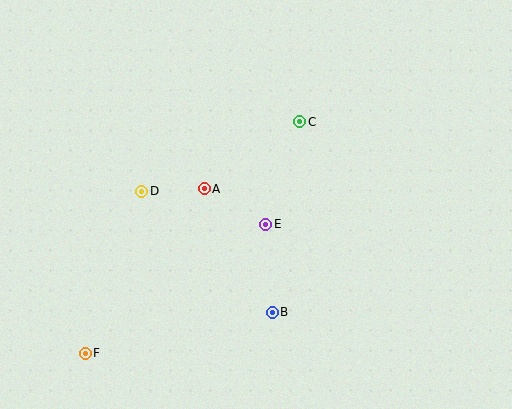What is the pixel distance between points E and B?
The distance between E and B is 89 pixels.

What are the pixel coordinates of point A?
Point A is at (204, 189).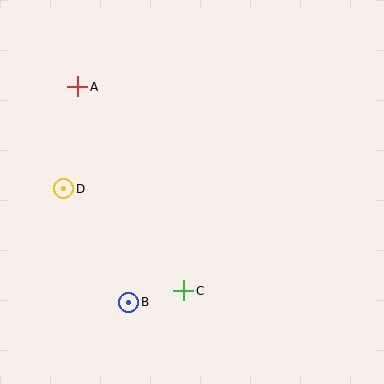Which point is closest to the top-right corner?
Point A is closest to the top-right corner.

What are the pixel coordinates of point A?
Point A is at (78, 87).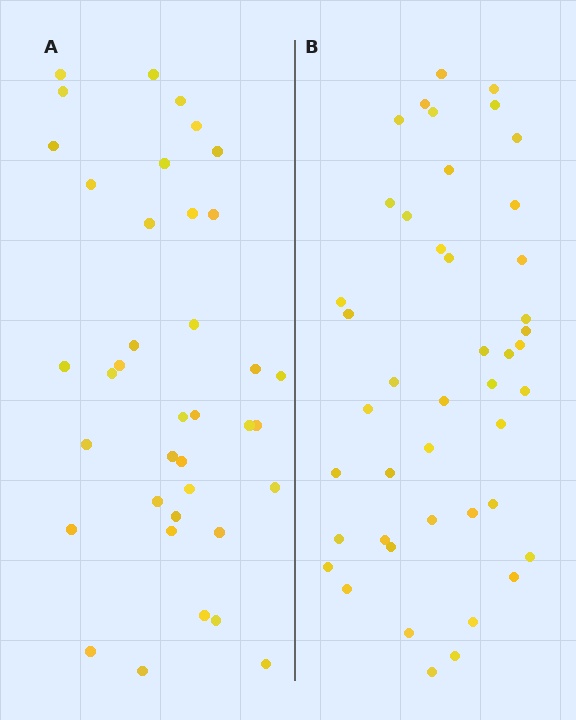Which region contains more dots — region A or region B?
Region B (the right region) has more dots.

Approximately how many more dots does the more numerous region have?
Region B has about 6 more dots than region A.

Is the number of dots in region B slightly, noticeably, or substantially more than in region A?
Region B has only slightly more — the two regions are fairly close. The ratio is roughly 1.2 to 1.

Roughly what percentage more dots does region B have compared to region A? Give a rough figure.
About 15% more.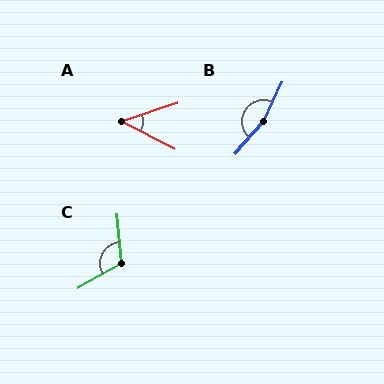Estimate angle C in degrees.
Approximately 113 degrees.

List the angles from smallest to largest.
A (45°), C (113°), B (164°).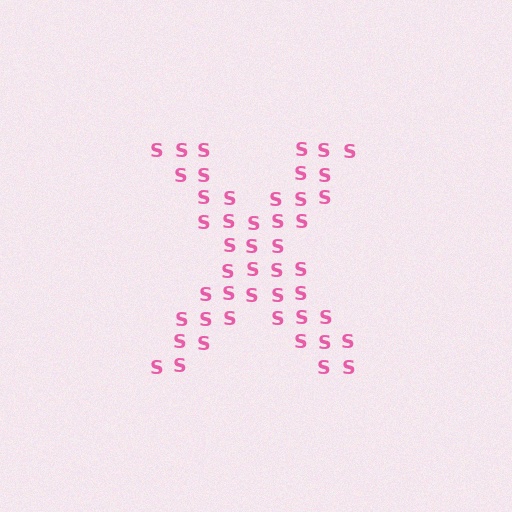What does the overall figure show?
The overall figure shows the letter X.